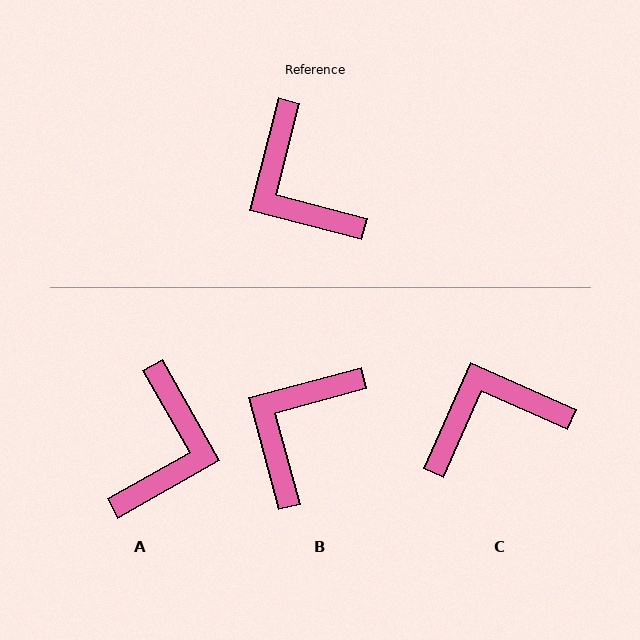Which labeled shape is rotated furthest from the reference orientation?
A, about 134 degrees away.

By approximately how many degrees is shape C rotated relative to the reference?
Approximately 99 degrees clockwise.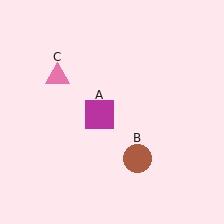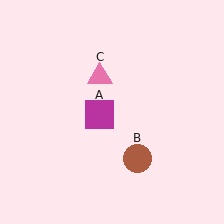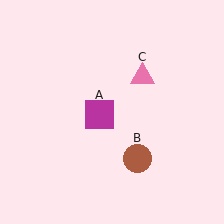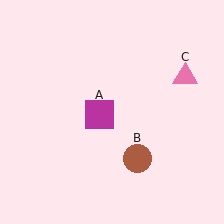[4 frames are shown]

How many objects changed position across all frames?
1 object changed position: pink triangle (object C).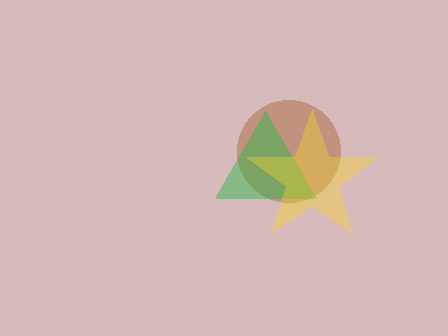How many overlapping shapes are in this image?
There are 3 overlapping shapes in the image.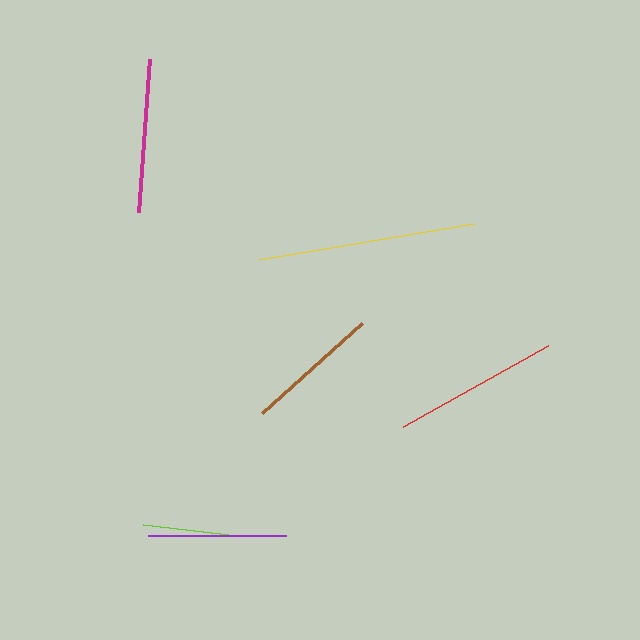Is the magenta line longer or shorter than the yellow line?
The yellow line is longer than the magenta line.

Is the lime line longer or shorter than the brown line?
The brown line is longer than the lime line.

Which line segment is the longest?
The yellow line is the longest at approximately 218 pixels.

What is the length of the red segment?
The red segment is approximately 166 pixels long.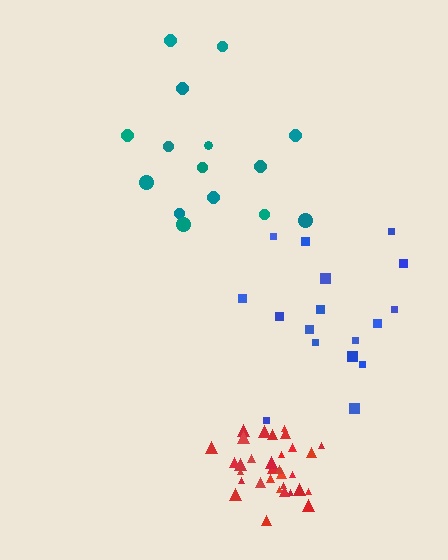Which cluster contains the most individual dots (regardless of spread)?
Red (32).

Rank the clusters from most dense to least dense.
red, blue, teal.